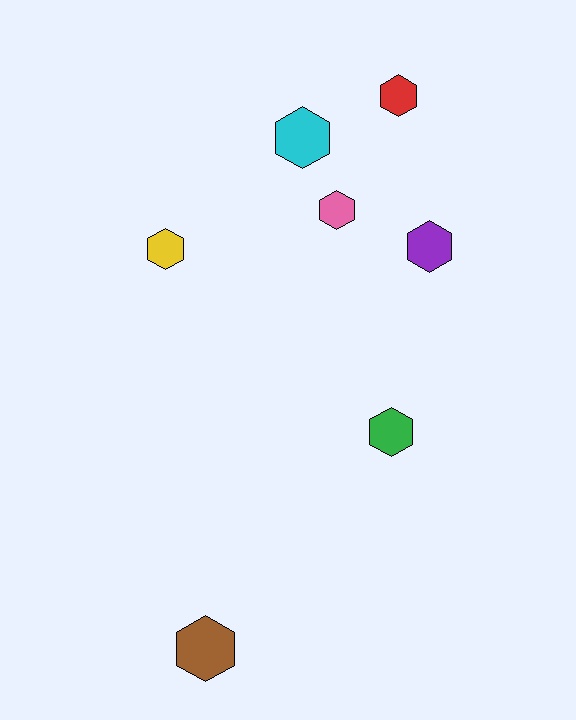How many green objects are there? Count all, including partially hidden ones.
There is 1 green object.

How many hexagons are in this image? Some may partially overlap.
There are 7 hexagons.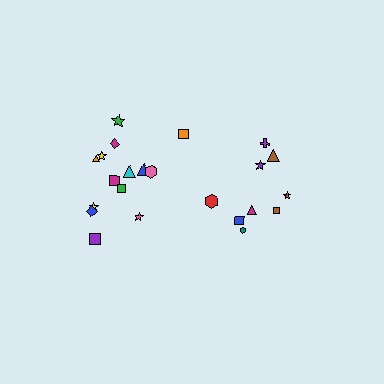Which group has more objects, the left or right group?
The left group.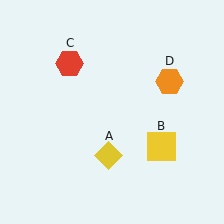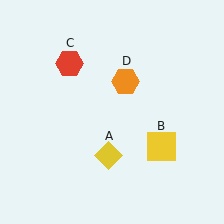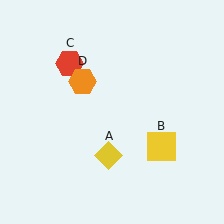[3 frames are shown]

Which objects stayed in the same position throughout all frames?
Yellow diamond (object A) and yellow square (object B) and red hexagon (object C) remained stationary.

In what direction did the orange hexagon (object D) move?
The orange hexagon (object D) moved left.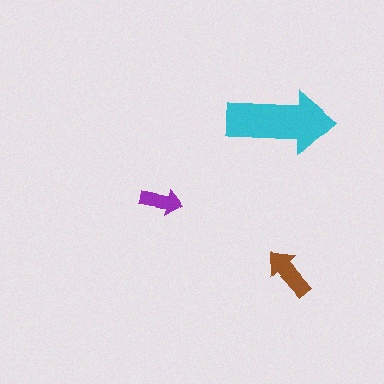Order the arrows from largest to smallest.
the cyan one, the brown one, the purple one.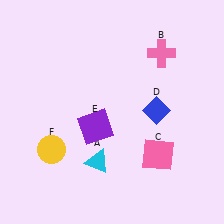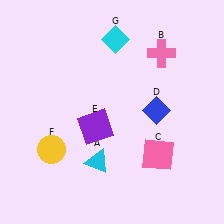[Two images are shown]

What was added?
A cyan diamond (G) was added in Image 2.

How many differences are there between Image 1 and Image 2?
There is 1 difference between the two images.